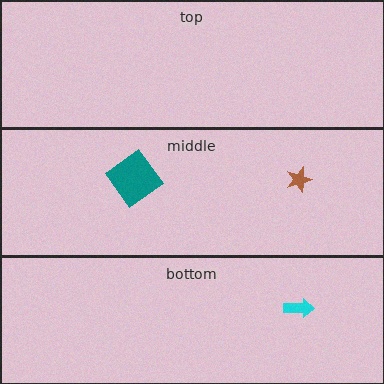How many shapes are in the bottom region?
1.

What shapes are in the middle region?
The teal diamond, the brown star.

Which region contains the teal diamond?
The middle region.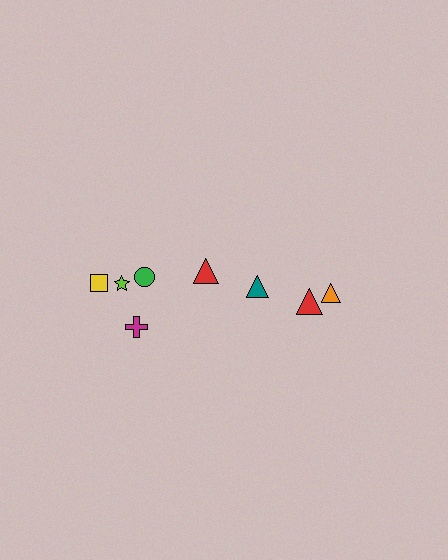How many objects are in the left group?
There are 5 objects.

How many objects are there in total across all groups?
There are 8 objects.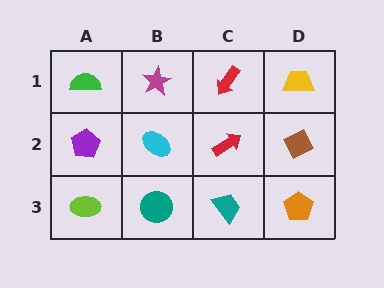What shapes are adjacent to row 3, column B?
A cyan ellipse (row 2, column B), a lime ellipse (row 3, column A), a teal trapezoid (row 3, column C).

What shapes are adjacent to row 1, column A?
A purple pentagon (row 2, column A), a magenta star (row 1, column B).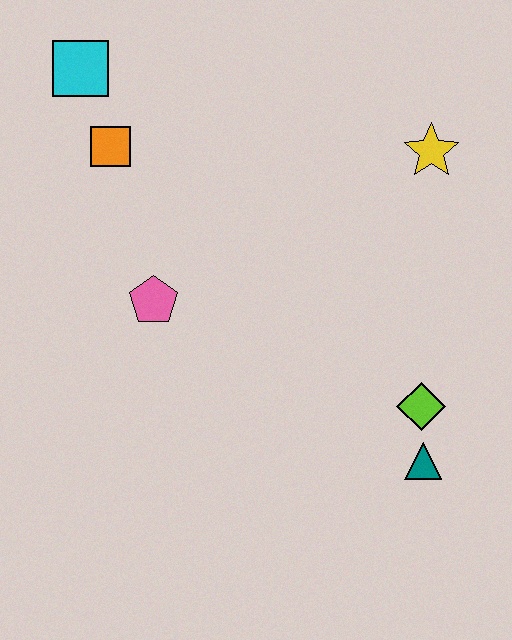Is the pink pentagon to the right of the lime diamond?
No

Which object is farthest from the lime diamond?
The cyan square is farthest from the lime diamond.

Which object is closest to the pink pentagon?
The orange square is closest to the pink pentagon.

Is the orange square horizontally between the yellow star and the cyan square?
Yes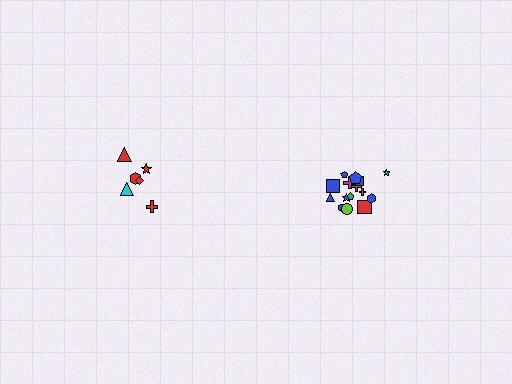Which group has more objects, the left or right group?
The right group.